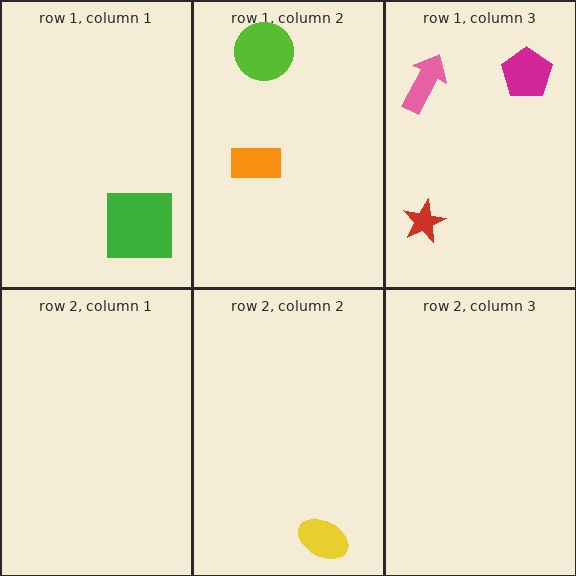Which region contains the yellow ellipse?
The row 2, column 2 region.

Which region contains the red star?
The row 1, column 3 region.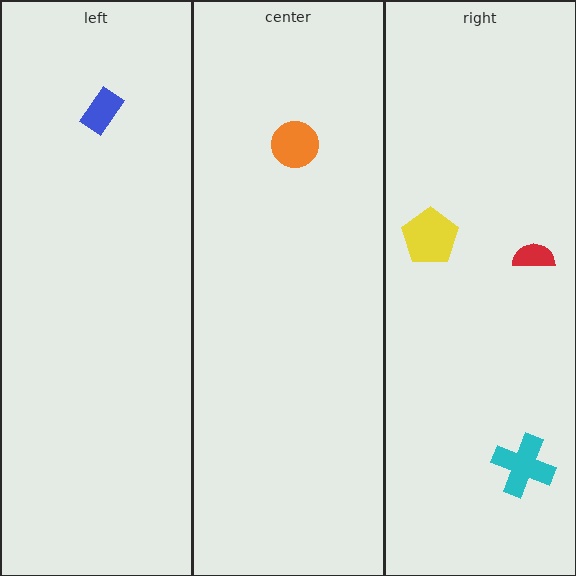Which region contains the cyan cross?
The right region.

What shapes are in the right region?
The yellow pentagon, the cyan cross, the red semicircle.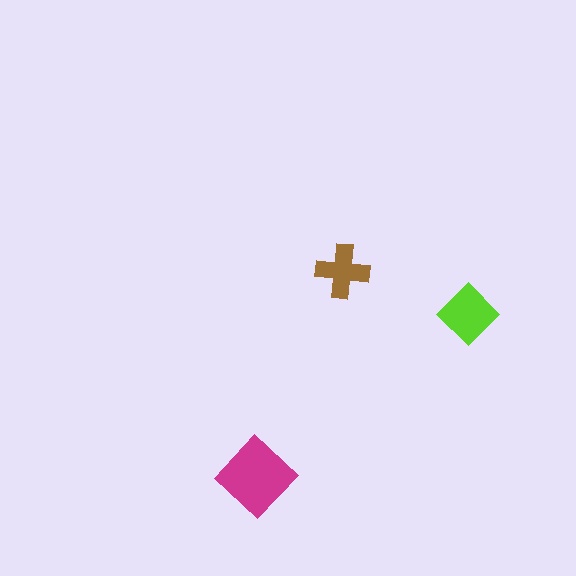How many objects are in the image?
There are 3 objects in the image.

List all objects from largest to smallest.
The magenta diamond, the lime diamond, the brown cross.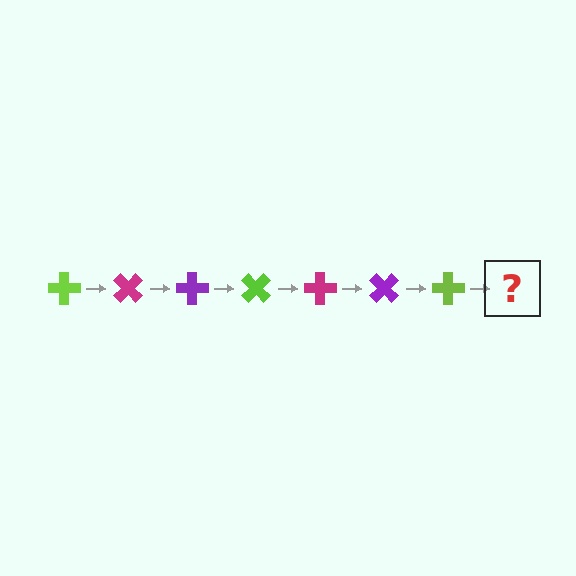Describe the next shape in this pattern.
It should be a magenta cross, rotated 315 degrees from the start.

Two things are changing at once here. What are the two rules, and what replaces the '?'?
The two rules are that it rotates 45 degrees each step and the color cycles through lime, magenta, and purple. The '?' should be a magenta cross, rotated 315 degrees from the start.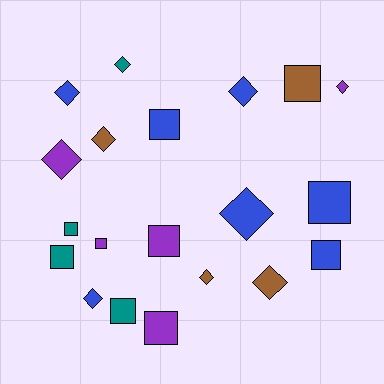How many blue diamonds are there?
There are 4 blue diamonds.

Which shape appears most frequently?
Diamond, with 10 objects.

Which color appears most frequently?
Blue, with 7 objects.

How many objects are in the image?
There are 20 objects.